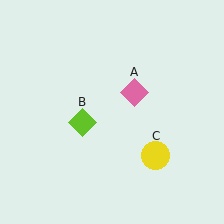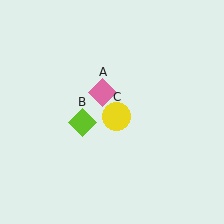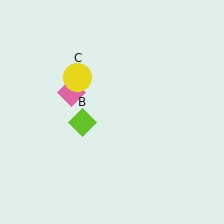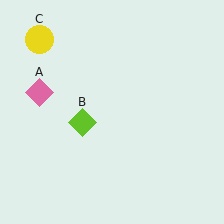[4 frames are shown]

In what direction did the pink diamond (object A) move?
The pink diamond (object A) moved left.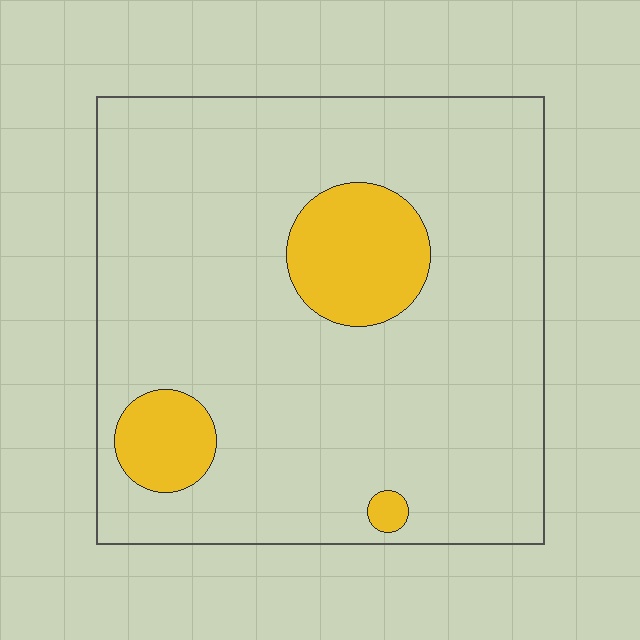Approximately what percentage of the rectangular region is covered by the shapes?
Approximately 15%.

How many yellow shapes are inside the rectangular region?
3.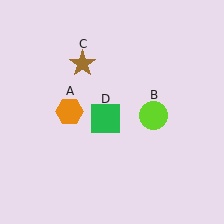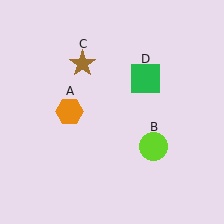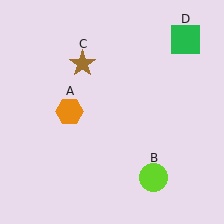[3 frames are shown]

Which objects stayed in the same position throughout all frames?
Orange hexagon (object A) and brown star (object C) remained stationary.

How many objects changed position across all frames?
2 objects changed position: lime circle (object B), green square (object D).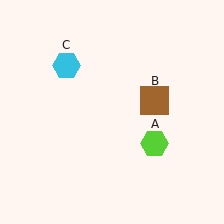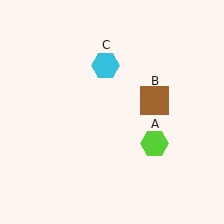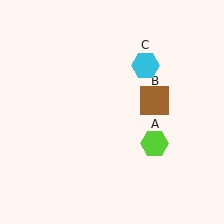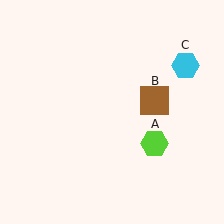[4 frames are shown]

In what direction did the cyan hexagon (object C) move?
The cyan hexagon (object C) moved right.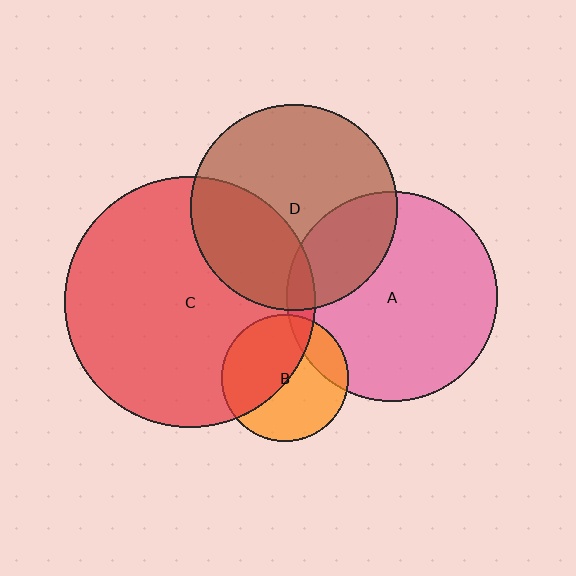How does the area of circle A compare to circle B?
Approximately 2.7 times.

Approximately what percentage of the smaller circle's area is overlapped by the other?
Approximately 5%.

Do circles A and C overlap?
Yes.